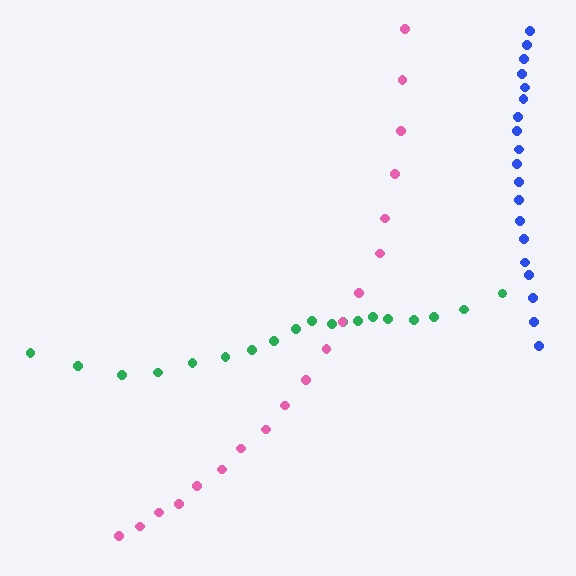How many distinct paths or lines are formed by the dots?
There are 3 distinct paths.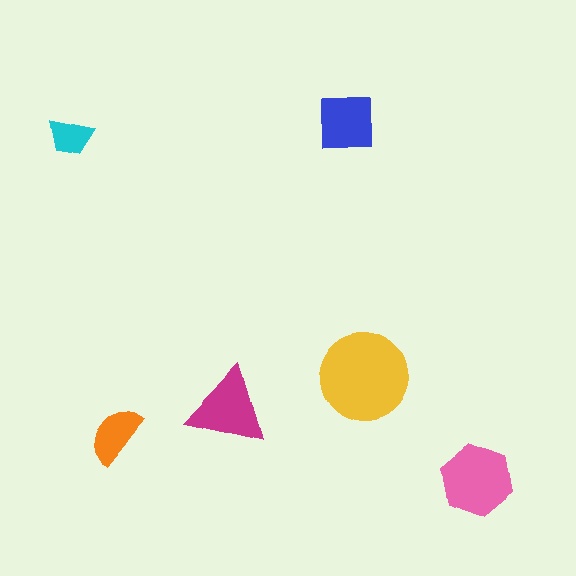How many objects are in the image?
There are 6 objects in the image.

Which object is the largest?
The yellow circle.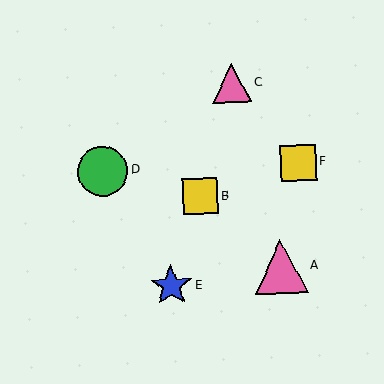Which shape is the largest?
The pink triangle (labeled A) is the largest.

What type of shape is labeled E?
Shape E is a blue star.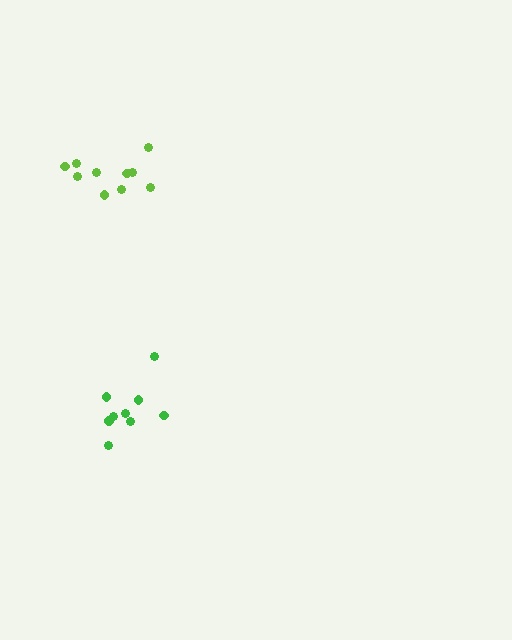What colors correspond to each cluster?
The clusters are colored: lime, green.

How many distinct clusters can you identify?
There are 2 distinct clusters.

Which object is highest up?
The lime cluster is topmost.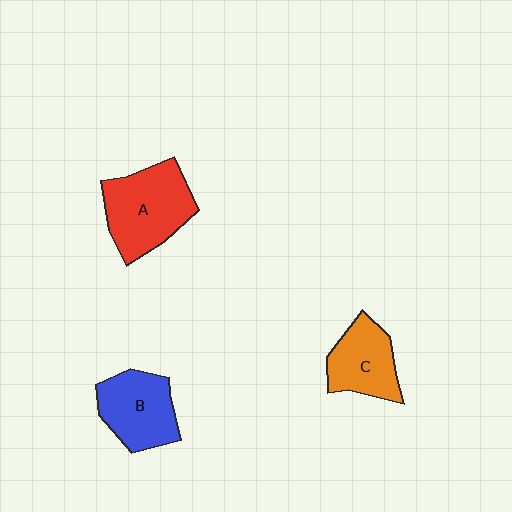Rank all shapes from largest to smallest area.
From largest to smallest: A (red), B (blue), C (orange).